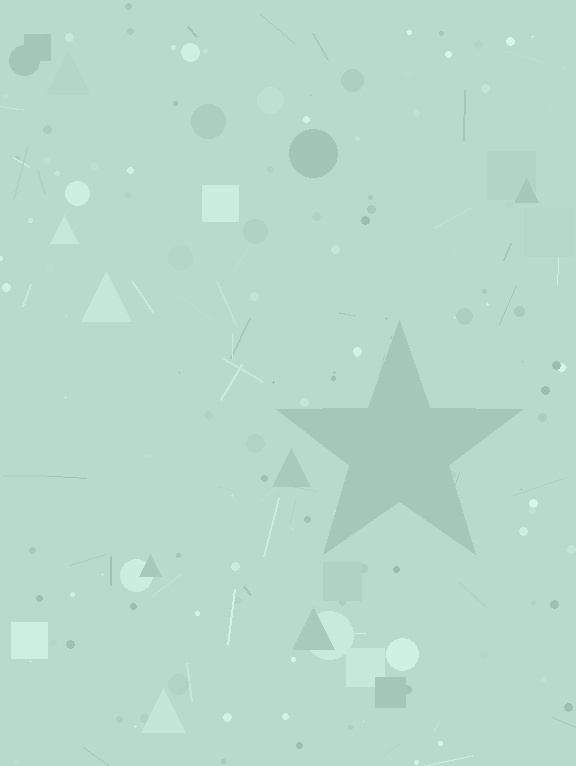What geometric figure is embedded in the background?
A star is embedded in the background.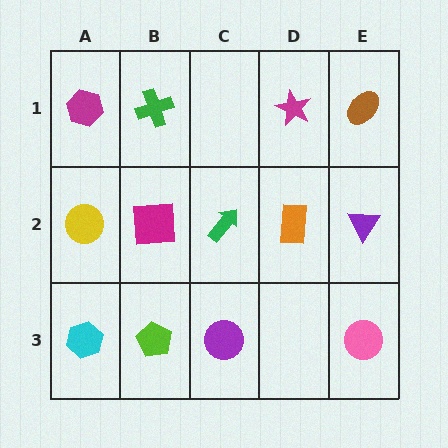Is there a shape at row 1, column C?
No, that cell is empty.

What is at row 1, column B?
A green cross.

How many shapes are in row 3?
4 shapes.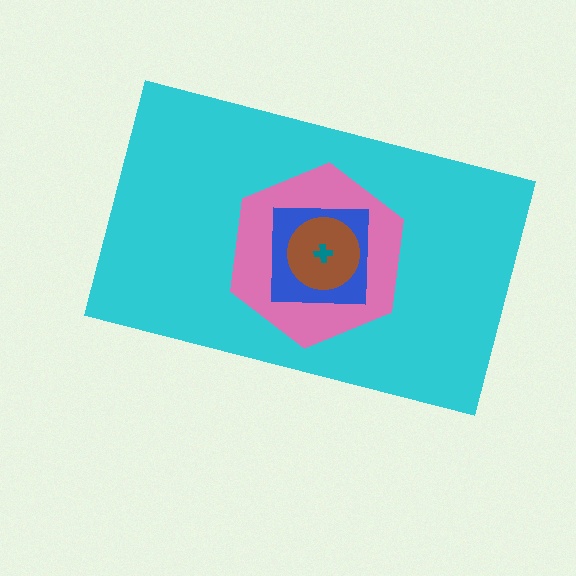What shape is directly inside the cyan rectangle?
The pink hexagon.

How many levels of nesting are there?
5.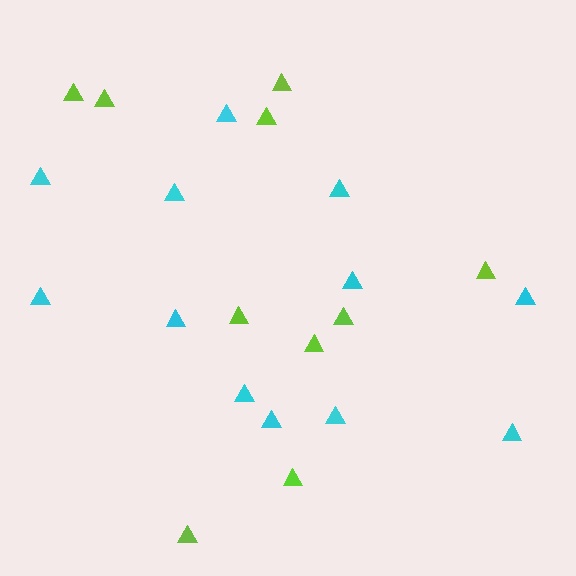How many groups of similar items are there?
There are 2 groups: one group of lime triangles (10) and one group of cyan triangles (12).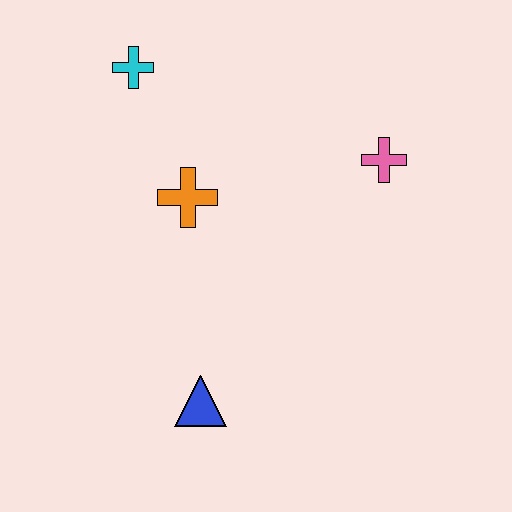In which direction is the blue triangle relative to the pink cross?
The blue triangle is below the pink cross.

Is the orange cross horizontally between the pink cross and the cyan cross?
Yes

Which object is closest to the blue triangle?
The orange cross is closest to the blue triangle.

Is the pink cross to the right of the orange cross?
Yes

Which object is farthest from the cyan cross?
The blue triangle is farthest from the cyan cross.